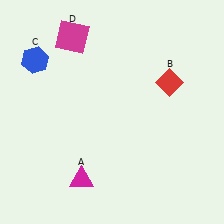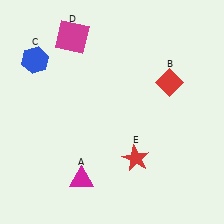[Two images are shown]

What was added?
A red star (E) was added in Image 2.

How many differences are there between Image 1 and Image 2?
There is 1 difference between the two images.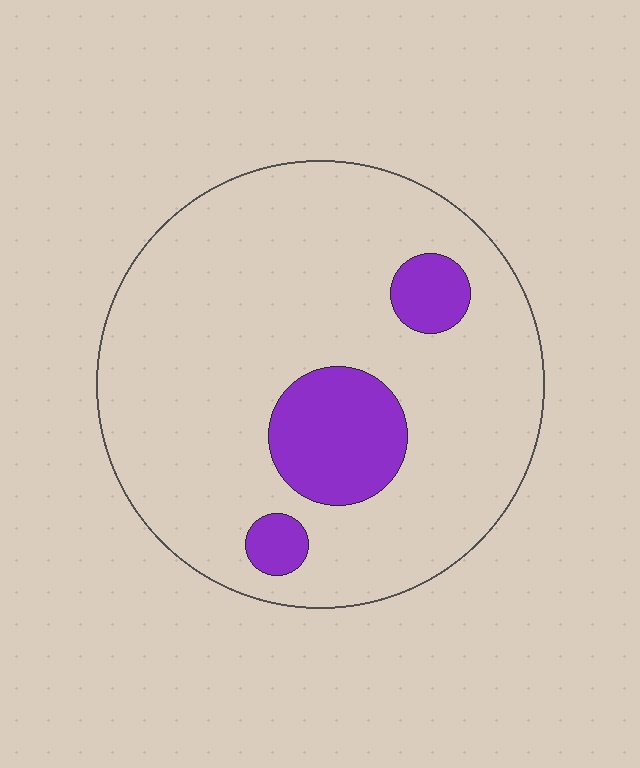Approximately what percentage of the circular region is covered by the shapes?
Approximately 15%.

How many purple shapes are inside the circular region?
3.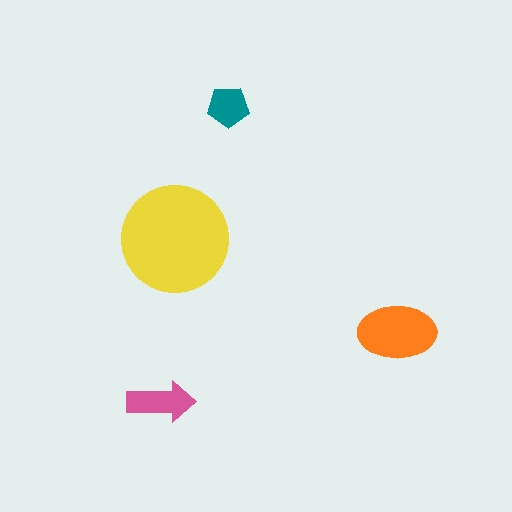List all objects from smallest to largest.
The teal pentagon, the pink arrow, the orange ellipse, the yellow circle.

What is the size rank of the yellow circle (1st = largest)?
1st.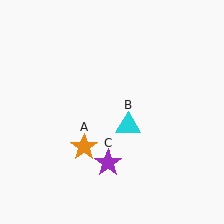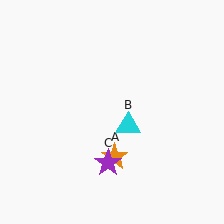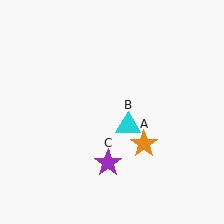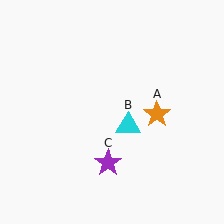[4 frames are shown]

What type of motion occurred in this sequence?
The orange star (object A) rotated counterclockwise around the center of the scene.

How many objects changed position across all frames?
1 object changed position: orange star (object A).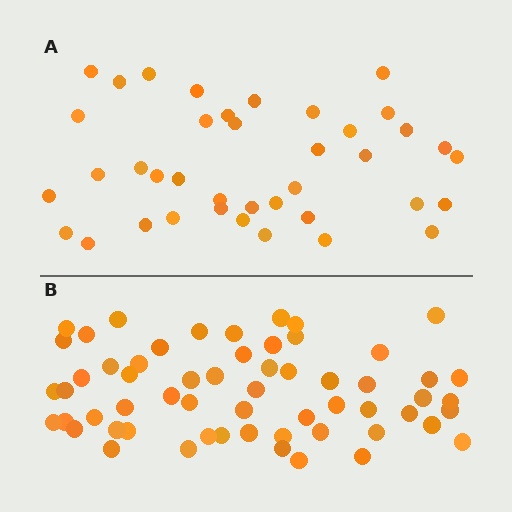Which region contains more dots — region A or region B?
Region B (the bottom region) has more dots.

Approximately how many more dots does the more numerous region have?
Region B has approximately 20 more dots than region A.